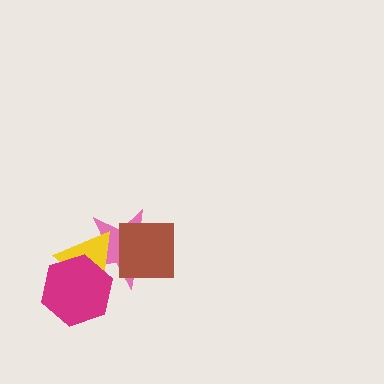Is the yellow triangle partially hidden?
Yes, it is partially covered by another shape.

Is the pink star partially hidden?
Yes, it is partially covered by another shape.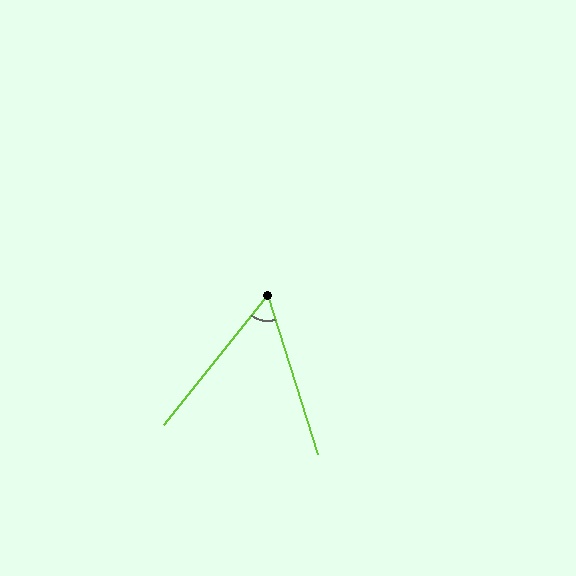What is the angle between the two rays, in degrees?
Approximately 56 degrees.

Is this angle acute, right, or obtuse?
It is acute.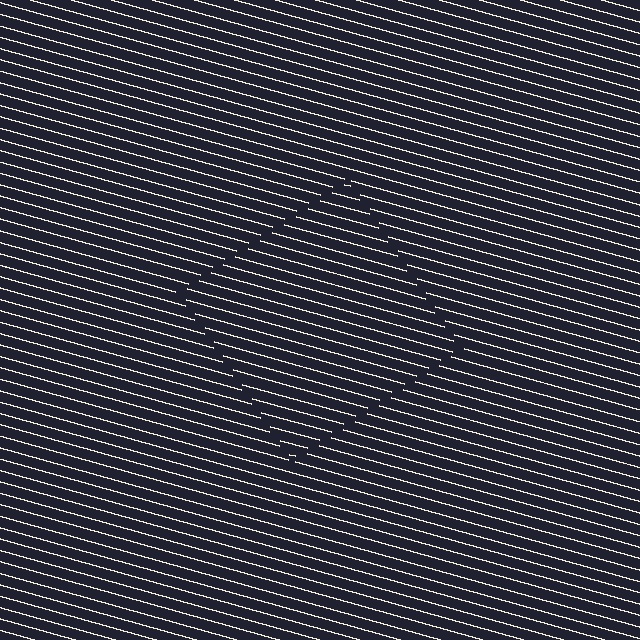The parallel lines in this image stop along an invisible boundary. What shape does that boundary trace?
An illusory square. The interior of the shape contains the same grating, shifted by half a period — the contour is defined by the phase discontinuity where line-ends from the inner and outer gratings abut.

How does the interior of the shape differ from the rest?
The interior of the shape contains the same grating, shifted by half a period — the contour is defined by the phase discontinuity where line-ends from the inner and outer gratings abut.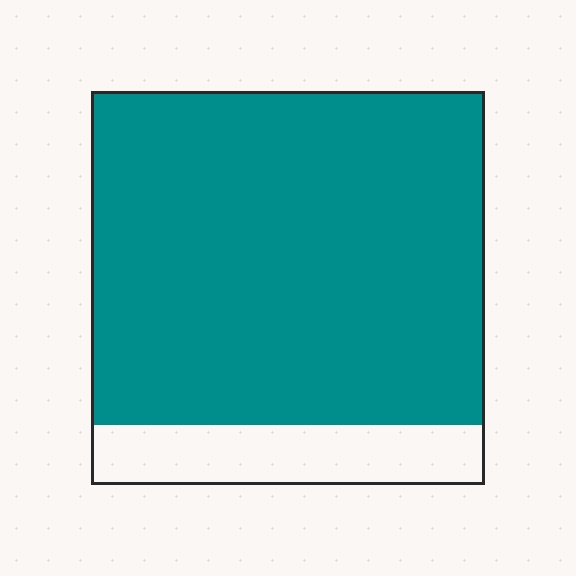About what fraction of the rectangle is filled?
About five sixths (5/6).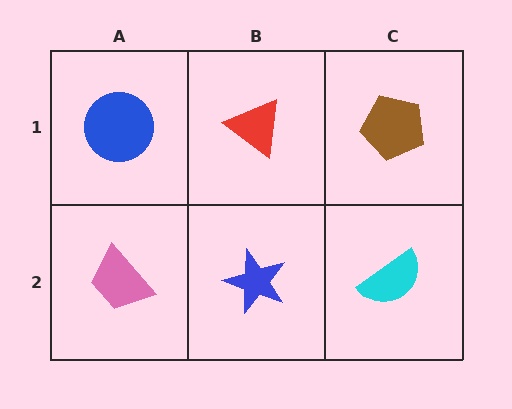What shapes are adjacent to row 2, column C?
A brown pentagon (row 1, column C), a blue star (row 2, column B).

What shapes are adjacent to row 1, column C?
A cyan semicircle (row 2, column C), a red triangle (row 1, column B).